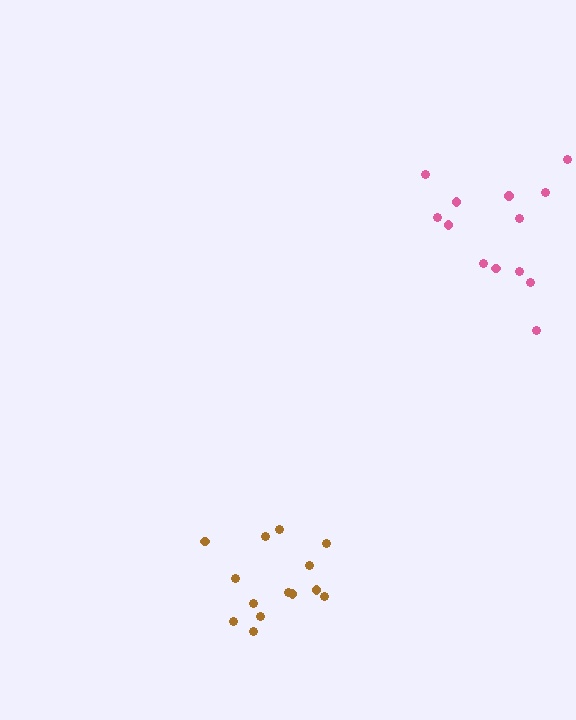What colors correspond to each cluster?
The clusters are colored: brown, pink.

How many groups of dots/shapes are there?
There are 2 groups.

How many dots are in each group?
Group 1: 14 dots, Group 2: 13 dots (27 total).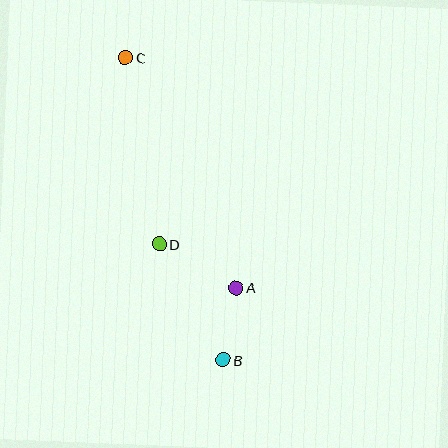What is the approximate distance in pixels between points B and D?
The distance between B and D is approximately 132 pixels.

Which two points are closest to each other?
Points A and B are closest to each other.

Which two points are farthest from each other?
Points B and C are farthest from each other.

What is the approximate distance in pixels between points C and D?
The distance between C and D is approximately 190 pixels.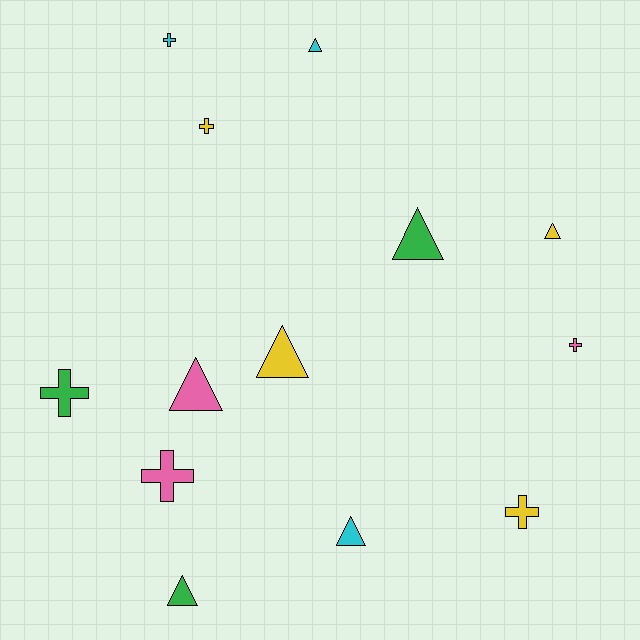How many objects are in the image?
There are 13 objects.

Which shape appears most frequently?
Triangle, with 7 objects.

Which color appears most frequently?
Yellow, with 4 objects.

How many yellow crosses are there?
There are 2 yellow crosses.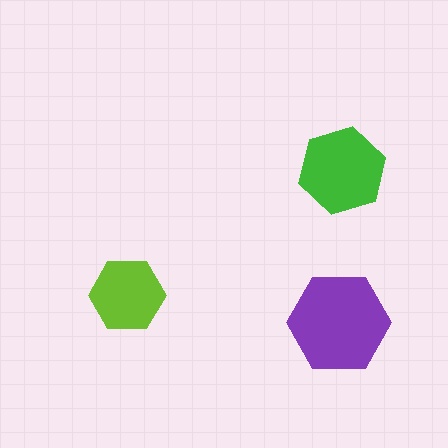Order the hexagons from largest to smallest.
the purple one, the green one, the lime one.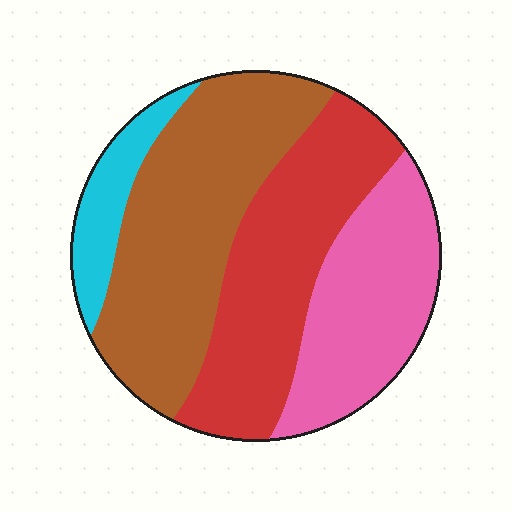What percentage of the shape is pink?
Pink takes up about one quarter (1/4) of the shape.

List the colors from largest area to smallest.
From largest to smallest: brown, red, pink, cyan.